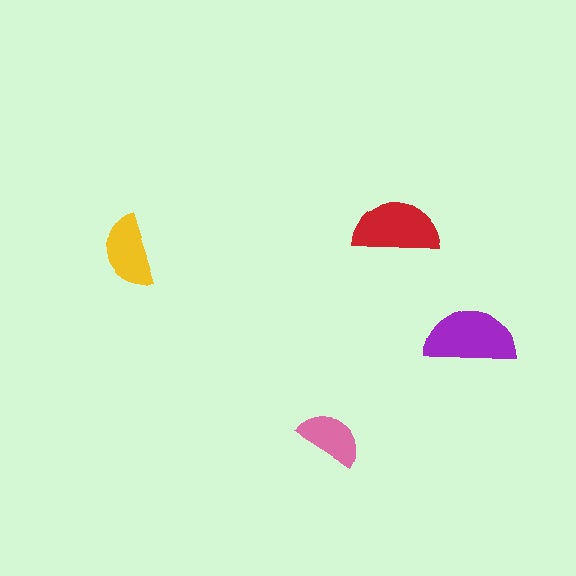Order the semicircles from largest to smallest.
the purple one, the red one, the yellow one, the pink one.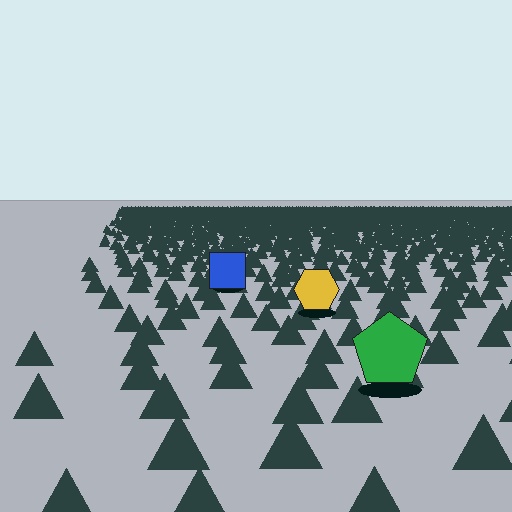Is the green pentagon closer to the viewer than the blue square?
Yes. The green pentagon is closer — you can tell from the texture gradient: the ground texture is coarser near it.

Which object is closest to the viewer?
The green pentagon is closest. The texture marks near it are larger and more spread out.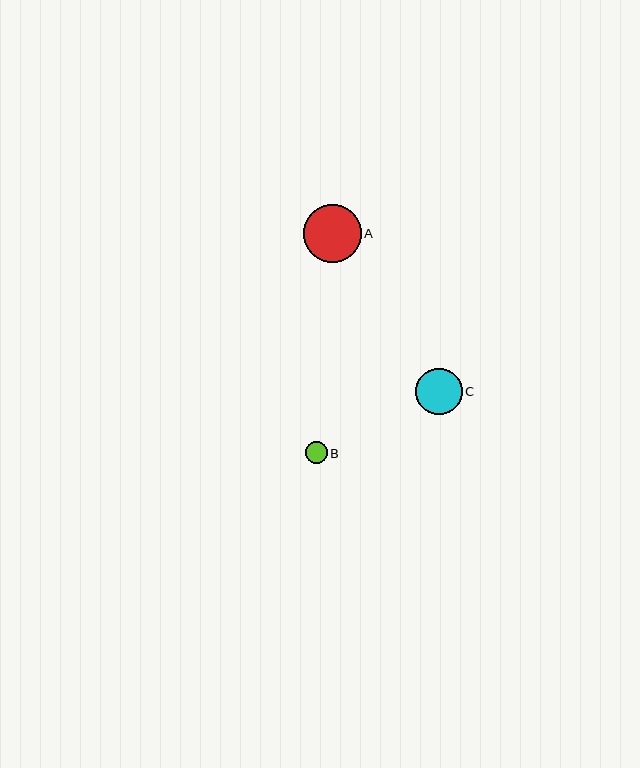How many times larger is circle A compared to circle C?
Circle A is approximately 1.3 times the size of circle C.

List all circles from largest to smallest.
From largest to smallest: A, C, B.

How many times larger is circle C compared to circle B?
Circle C is approximately 2.1 times the size of circle B.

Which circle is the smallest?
Circle B is the smallest with a size of approximately 22 pixels.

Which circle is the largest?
Circle A is the largest with a size of approximately 58 pixels.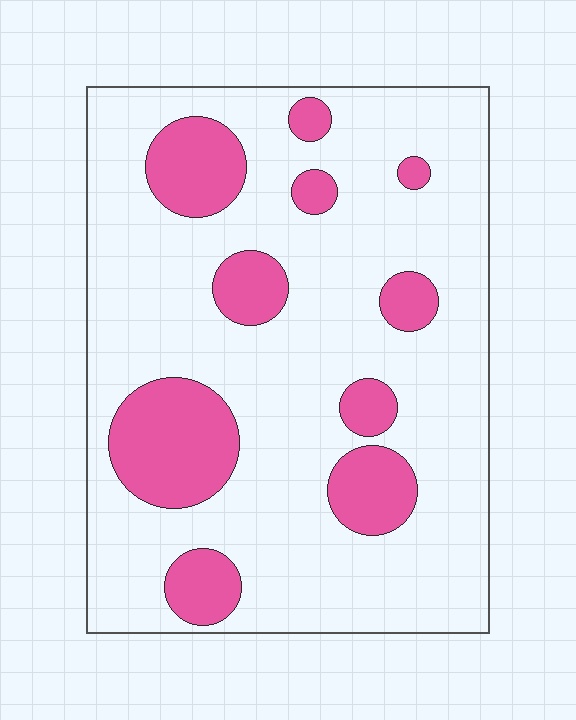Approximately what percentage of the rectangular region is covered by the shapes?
Approximately 20%.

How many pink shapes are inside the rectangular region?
10.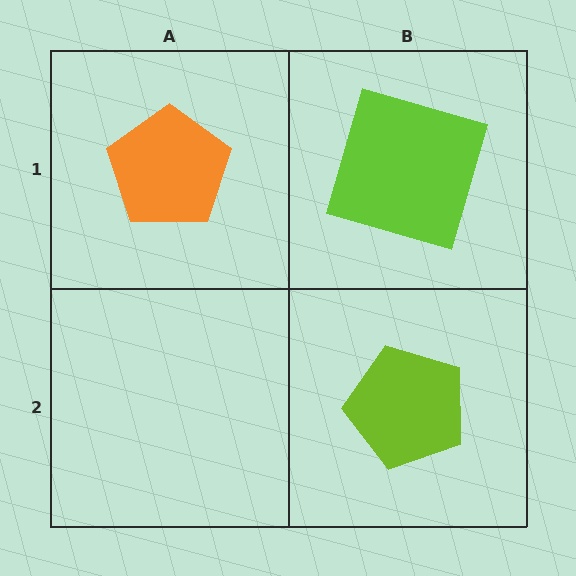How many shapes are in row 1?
2 shapes.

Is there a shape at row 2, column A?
No, that cell is empty.